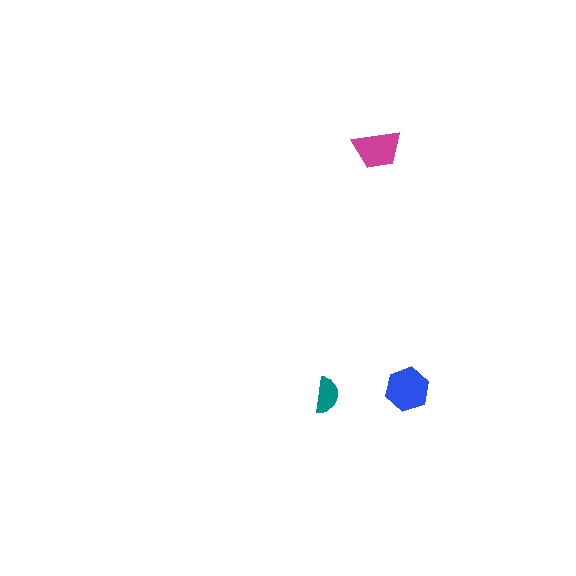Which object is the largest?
The blue hexagon.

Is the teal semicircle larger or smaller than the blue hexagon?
Smaller.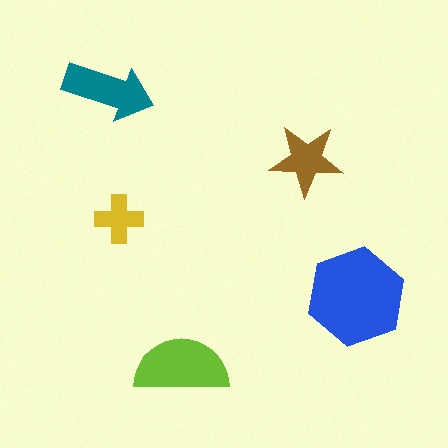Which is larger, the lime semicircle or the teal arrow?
The lime semicircle.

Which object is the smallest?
The yellow cross.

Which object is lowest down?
The lime semicircle is bottommost.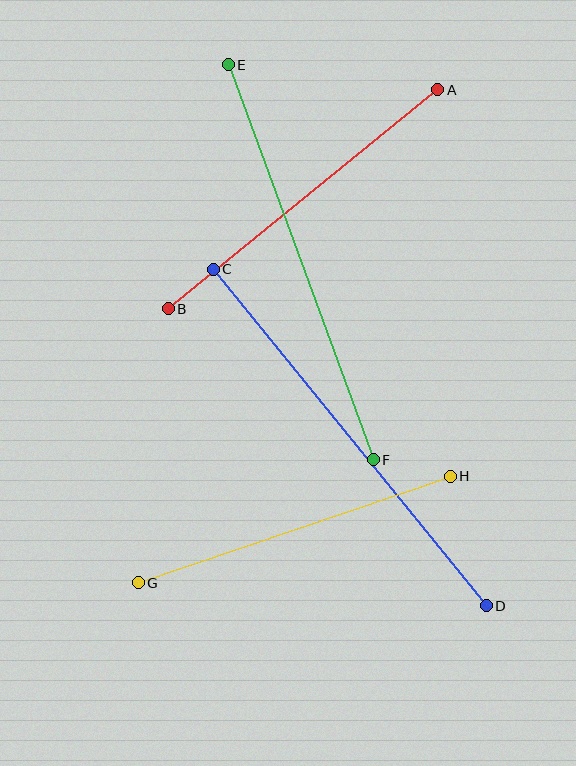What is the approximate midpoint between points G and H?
The midpoint is at approximately (294, 529) pixels.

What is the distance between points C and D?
The distance is approximately 433 pixels.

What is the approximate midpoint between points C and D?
The midpoint is at approximately (350, 438) pixels.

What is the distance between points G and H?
The distance is approximately 330 pixels.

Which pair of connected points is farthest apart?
Points C and D are farthest apart.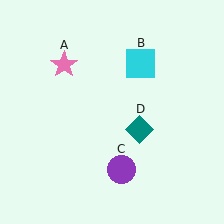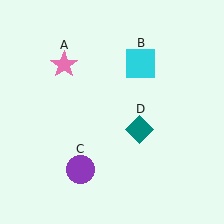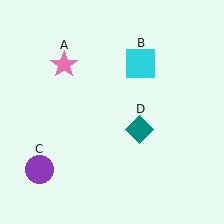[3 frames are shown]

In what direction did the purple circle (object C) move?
The purple circle (object C) moved left.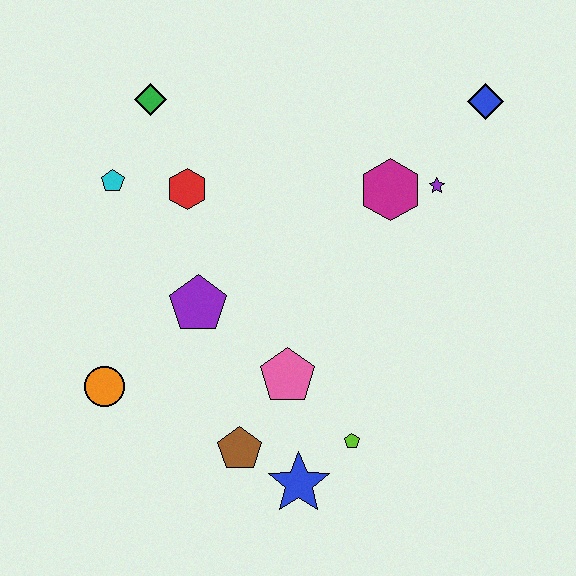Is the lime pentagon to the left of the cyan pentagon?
No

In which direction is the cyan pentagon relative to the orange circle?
The cyan pentagon is above the orange circle.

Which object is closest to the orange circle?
The purple pentagon is closest to the orange circle.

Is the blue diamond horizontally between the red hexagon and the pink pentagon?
No